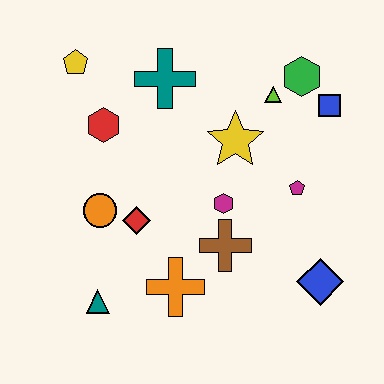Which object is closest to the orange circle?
The red diamond is closest to the orange circle.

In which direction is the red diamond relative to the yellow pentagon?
The red diamond is below the yellow pentagon.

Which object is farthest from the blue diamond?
The yellow pentagon is farthest from the blue diamond.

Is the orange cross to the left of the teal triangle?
No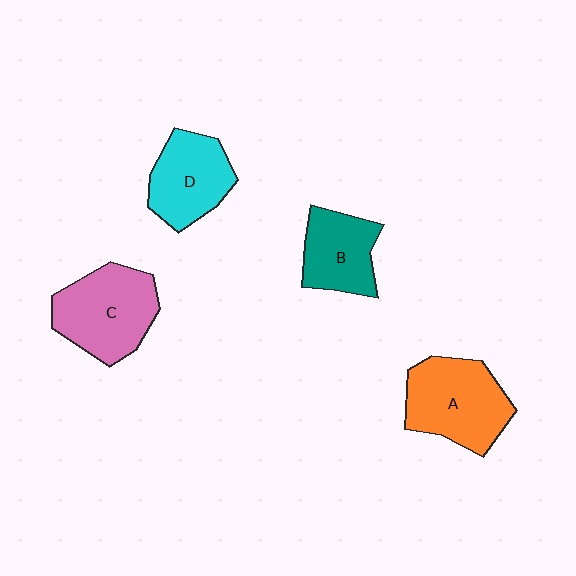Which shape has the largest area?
Shape A (orange).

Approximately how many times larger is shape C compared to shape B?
Approximately 1.4 times.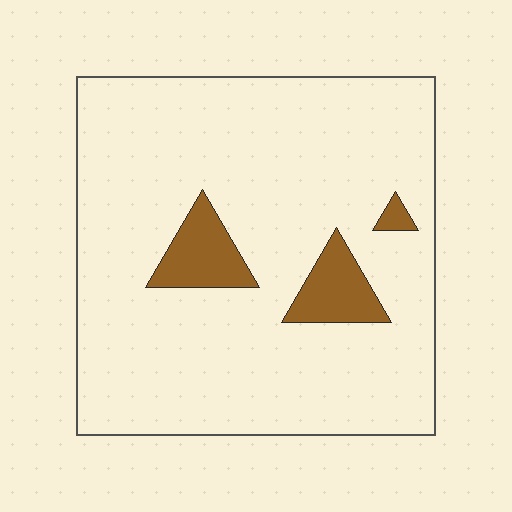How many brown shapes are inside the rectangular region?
3.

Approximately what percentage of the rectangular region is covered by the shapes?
Approximately 10%.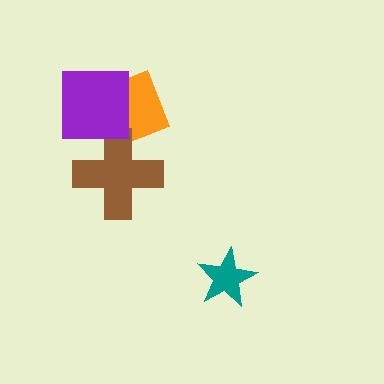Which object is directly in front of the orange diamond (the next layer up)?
The brown cross is directly in front of the orange diamond.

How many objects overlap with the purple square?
1 object overlaps with the purple square.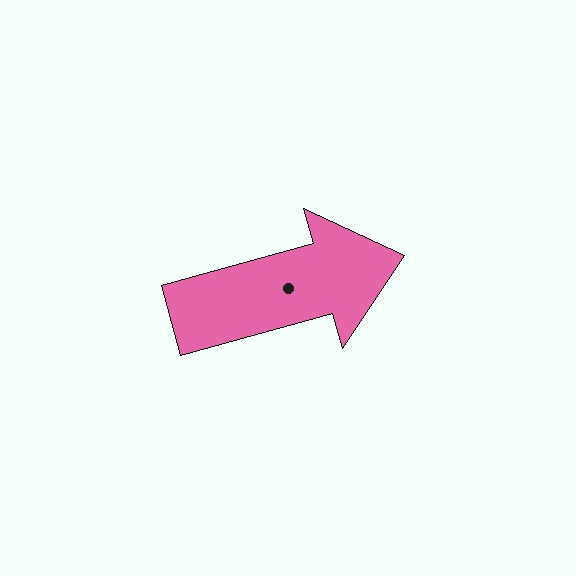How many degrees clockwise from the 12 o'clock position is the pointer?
Approximately 75 degrees.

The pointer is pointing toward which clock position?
Roughly 2 o'clock.